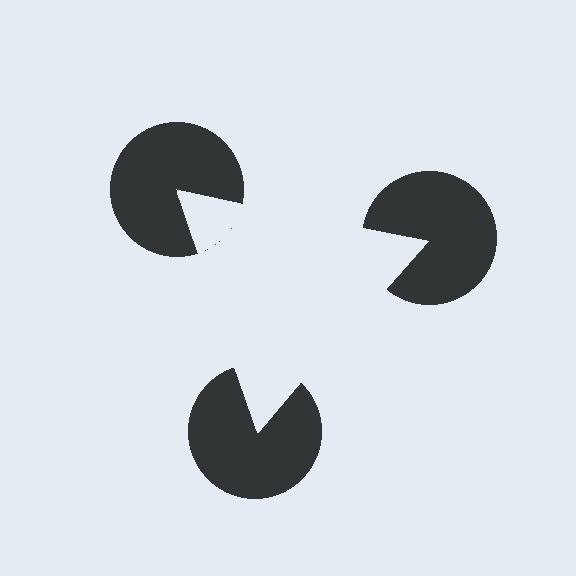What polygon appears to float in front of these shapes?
An illusory triangle — its edges are inferred from the aligned wedge cuts in the pac-man discs, not physically drawn.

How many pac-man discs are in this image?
There are 3 — one at each vertex of the illusory triangle.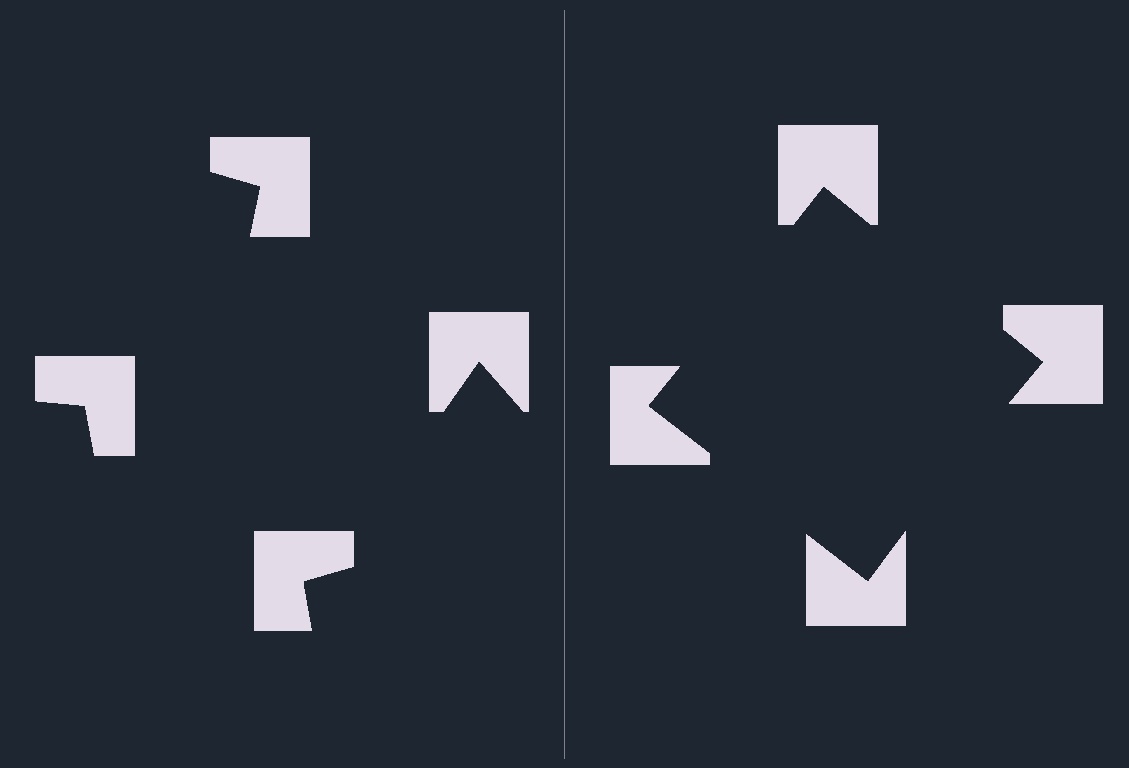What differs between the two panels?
The notched squares are positioned identically on both sides; only the wedge orientations differ. On the right they align to a square; on the left they are misaligned.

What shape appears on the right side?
An illusory square.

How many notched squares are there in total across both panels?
8 — 4 on each side.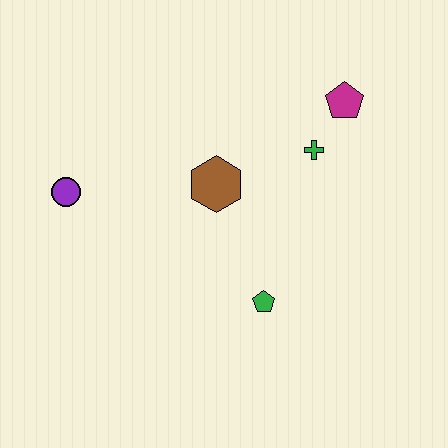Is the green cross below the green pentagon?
No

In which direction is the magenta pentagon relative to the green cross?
The magenta pentagon is above the green cross.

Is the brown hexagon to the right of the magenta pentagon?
No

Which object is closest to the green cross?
The magenta pentagon is closest to the green cross.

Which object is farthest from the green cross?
The purple circle is farthest from the green cross.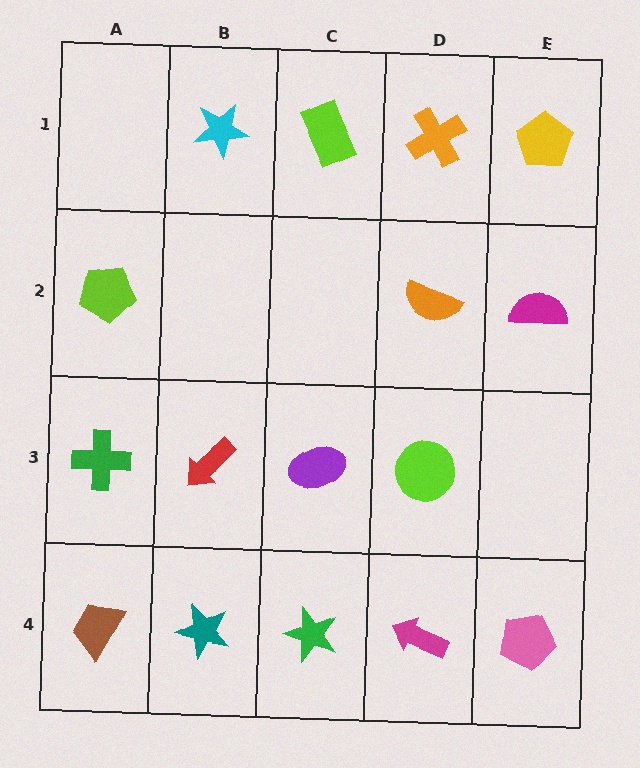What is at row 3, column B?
A red arrow.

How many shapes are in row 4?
5 shapes.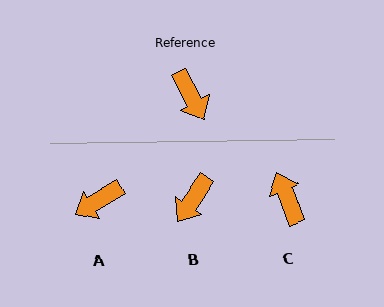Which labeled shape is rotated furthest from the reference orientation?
C, about 172 degrees away.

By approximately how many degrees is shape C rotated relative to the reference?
Approximately 172 degrees counter-clockwise.